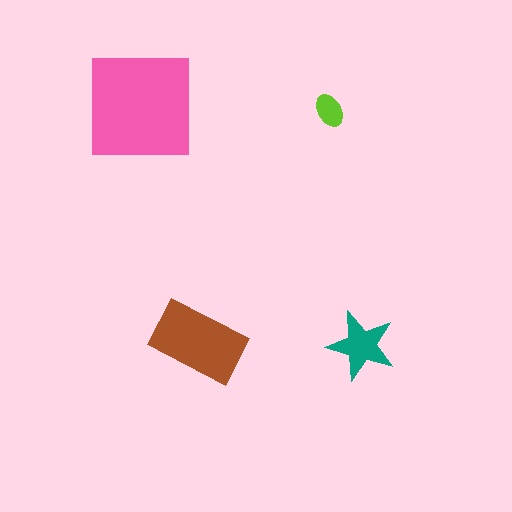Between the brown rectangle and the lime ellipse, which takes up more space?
The brown rectangle.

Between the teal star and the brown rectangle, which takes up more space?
The brown rectangle.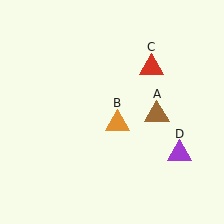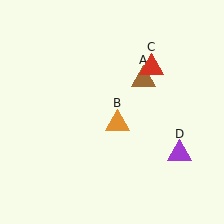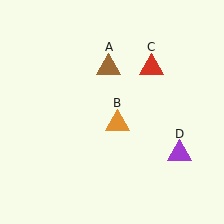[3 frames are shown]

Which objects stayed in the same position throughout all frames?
Orange triangle (object B) and red triangle (object C) and purple triangle (object D) remained stationary.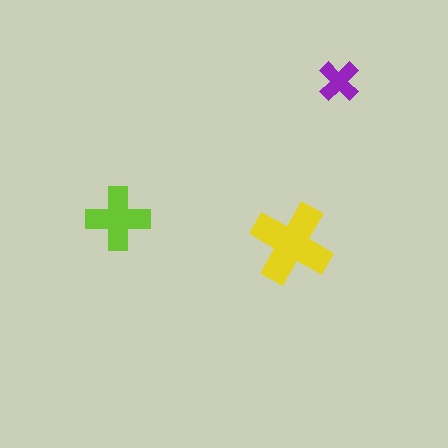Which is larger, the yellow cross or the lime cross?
The yellow one.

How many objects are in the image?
There are 3 objects in the image.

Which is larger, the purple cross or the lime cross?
The lime one.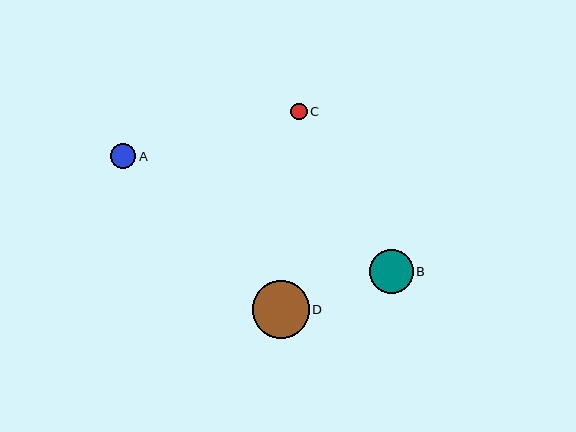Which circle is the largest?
Circle D is the largest with a size of approximately 57 pixels.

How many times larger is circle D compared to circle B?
Circle D is approximately 1.3 times the size of circle B.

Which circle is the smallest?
Circle C is the smallest with a size of approximately 16 pixels.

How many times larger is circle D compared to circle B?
Circle D is approximately 1.3 times the size of circle B.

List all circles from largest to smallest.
From largest to smallest: D, B, A, C.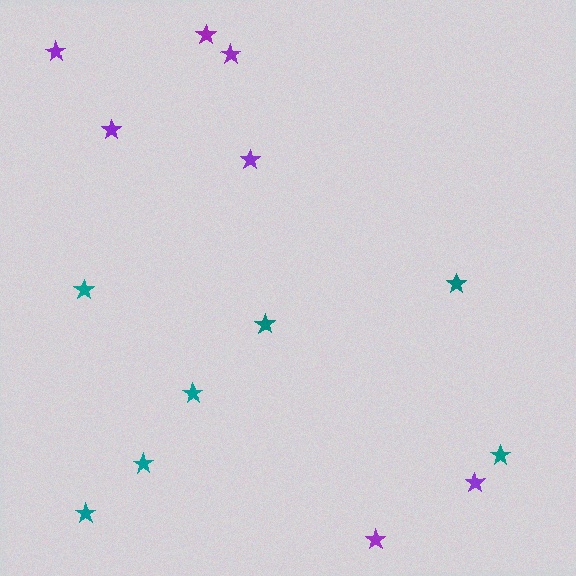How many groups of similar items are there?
There are 2 groups: one group of purple stars (7) and one group of teal stars (7).